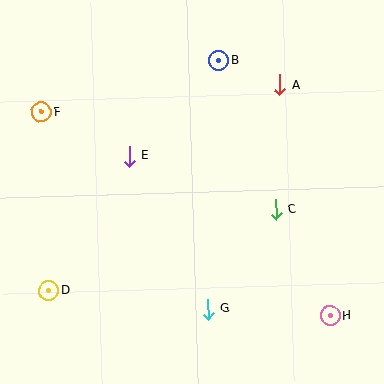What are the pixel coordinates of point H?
Point H is at (330, 316).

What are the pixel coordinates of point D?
Point D is at (49, 291).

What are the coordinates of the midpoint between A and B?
The midpoint between A and B is at (249, 73).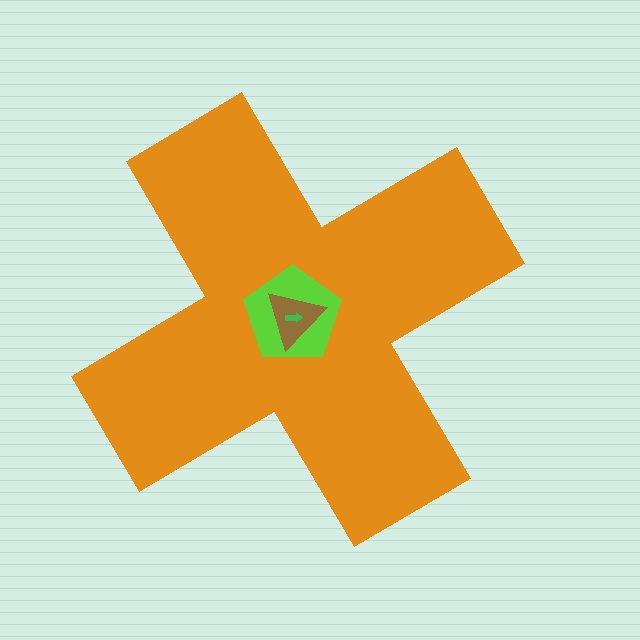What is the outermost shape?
The orange cross.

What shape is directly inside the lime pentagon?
The brown triangle.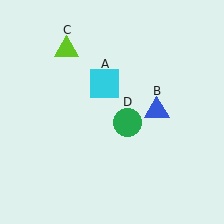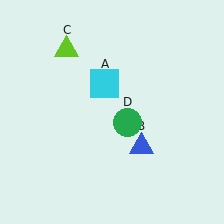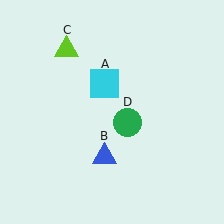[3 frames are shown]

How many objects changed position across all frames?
1 object changed position: blue triangle (object B).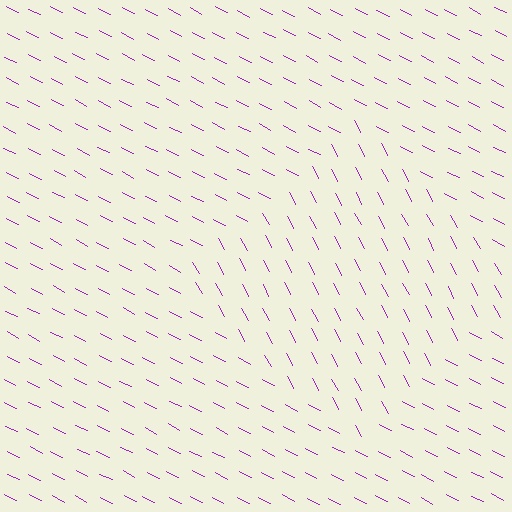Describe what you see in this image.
The image is filled with small purple line segments. A diamond region in the image has lines oriented differently from the surrounding lines, creating a visible texture boundary.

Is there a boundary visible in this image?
Yes, there is a texture boundary formed by a change in line orientation.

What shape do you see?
I see a diamond.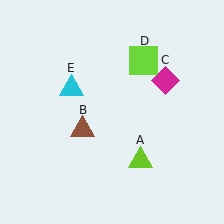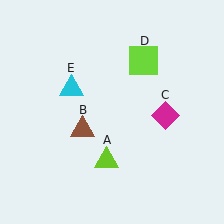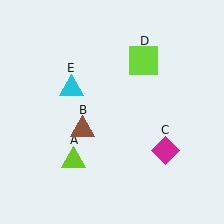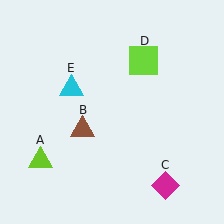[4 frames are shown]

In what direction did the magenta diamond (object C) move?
The magenta diamond (object C) moved down.